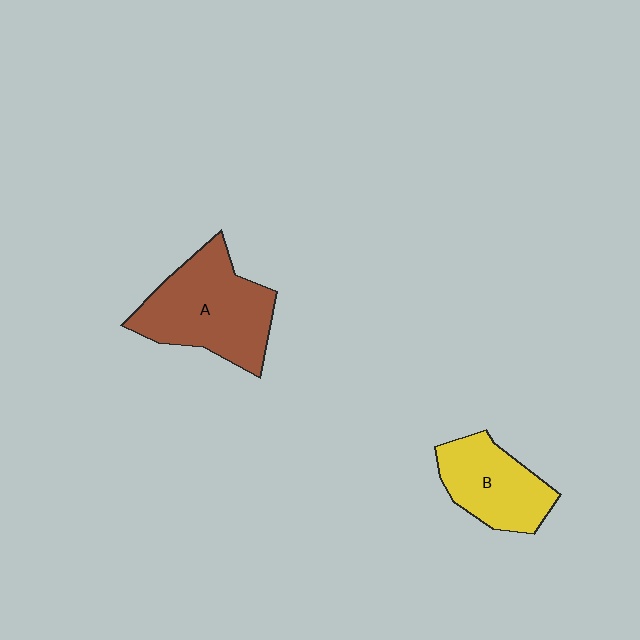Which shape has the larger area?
Shape A (brown).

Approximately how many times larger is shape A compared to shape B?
Approximately 1.4 times.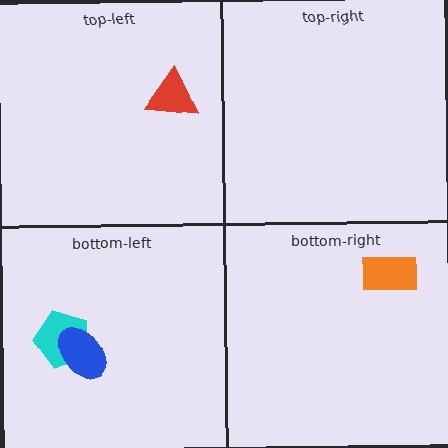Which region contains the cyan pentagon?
The bottom-left region.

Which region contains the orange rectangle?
The bottom-right region.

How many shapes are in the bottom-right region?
1.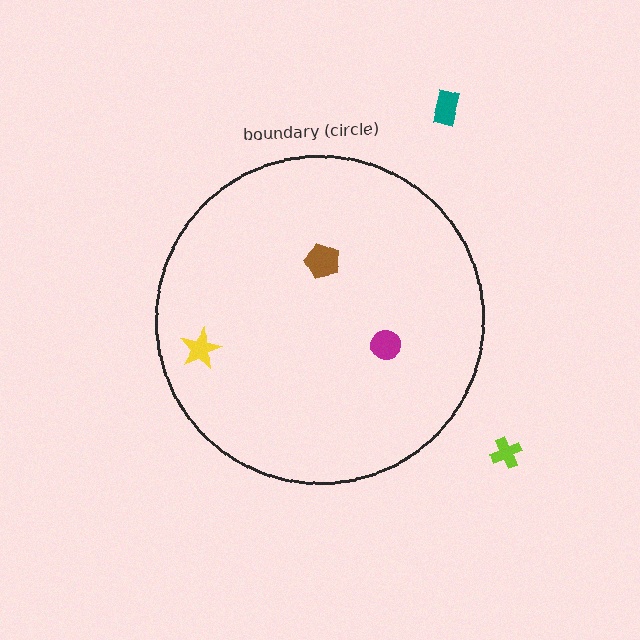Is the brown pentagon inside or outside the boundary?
Inside.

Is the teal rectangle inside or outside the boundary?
Outside.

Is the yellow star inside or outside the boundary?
Inside.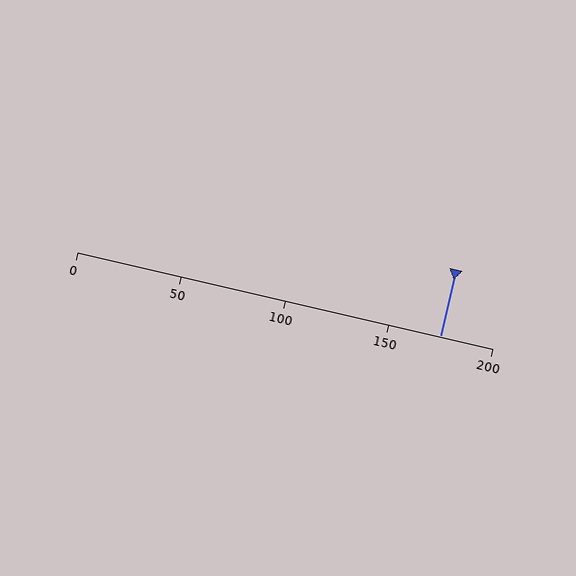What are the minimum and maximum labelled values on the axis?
The axis runs from 0 to 200.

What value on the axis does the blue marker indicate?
The marker indicates approximately 175.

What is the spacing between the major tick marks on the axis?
The major ticks are spaced 50 apart.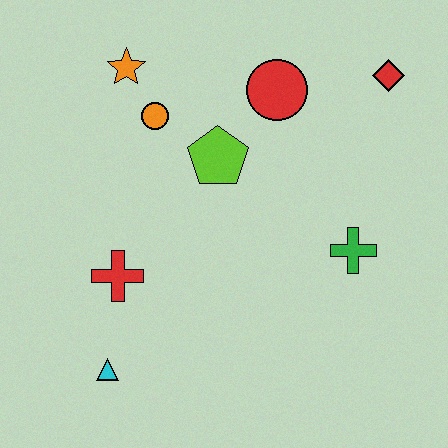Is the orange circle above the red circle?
No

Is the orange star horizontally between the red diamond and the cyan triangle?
Yes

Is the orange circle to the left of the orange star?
No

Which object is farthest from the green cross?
The orange star is farthest from the green cross.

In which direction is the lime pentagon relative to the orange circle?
The lime pentagon is to the right of the orange circle.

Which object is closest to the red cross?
The cyan triangle is closest to the red cross.